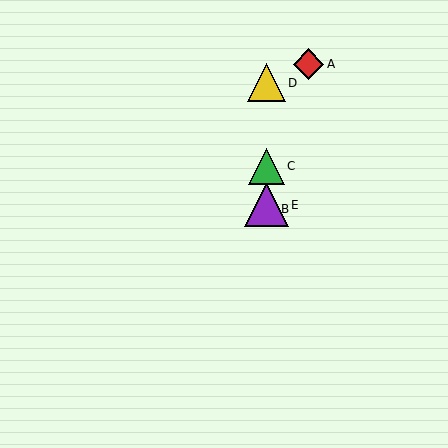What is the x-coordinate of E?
Object E is at x≈266.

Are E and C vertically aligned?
Yes, both are at x≈266.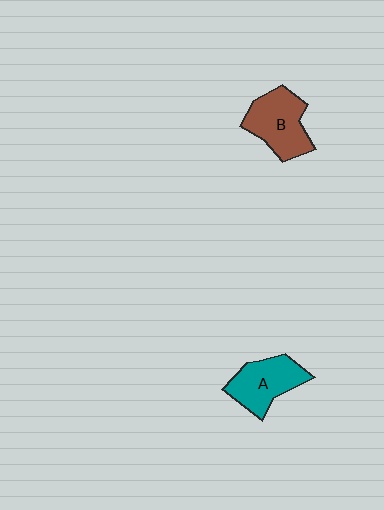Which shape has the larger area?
Shape B (brown).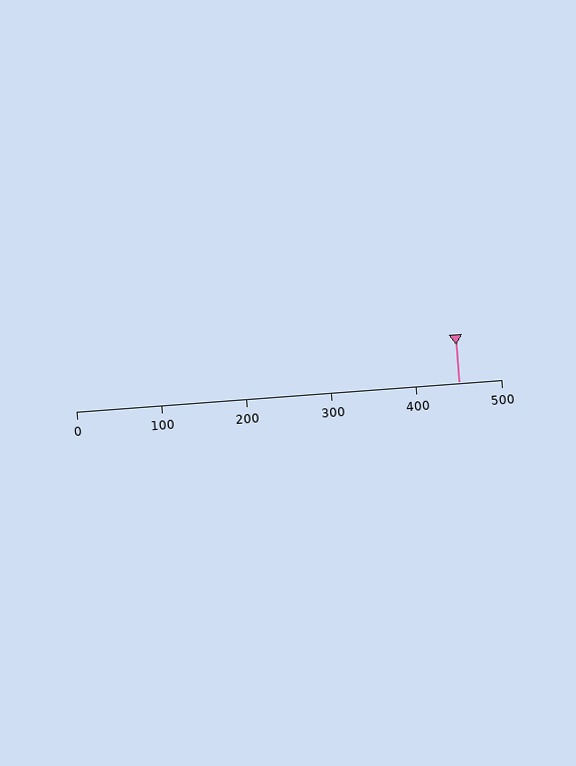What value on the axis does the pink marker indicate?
The marker indicates approximately 450.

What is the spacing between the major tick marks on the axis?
The major ticks are spaced 100 apart.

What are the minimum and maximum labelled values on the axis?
The axis runs from 0 to 500.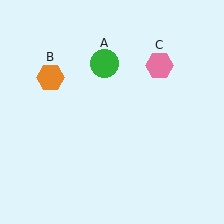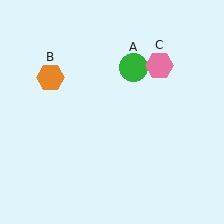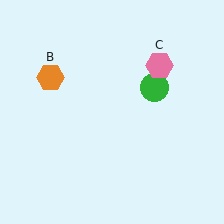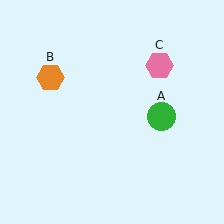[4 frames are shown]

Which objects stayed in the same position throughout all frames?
Orange hexagon (object B) and pink hexagon (object C) remained stationary.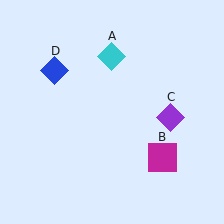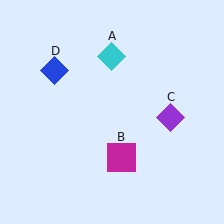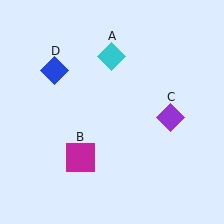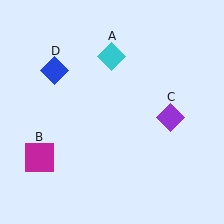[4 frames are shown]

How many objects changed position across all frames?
1 object changed position: magenta square (object B).